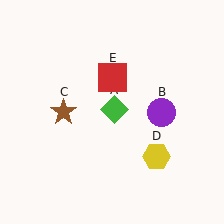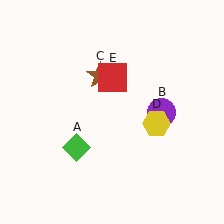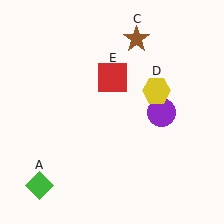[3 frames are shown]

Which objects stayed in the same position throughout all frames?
Purple circle (object B) and red square (object E) remained stationary.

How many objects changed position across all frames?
3 objects changed position: green diamond (object A), brown star (object C), yellow hexagon (object D).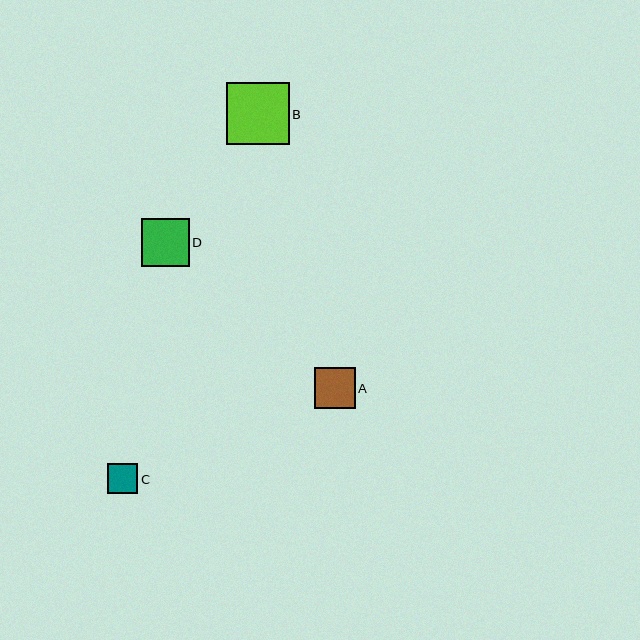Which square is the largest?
Square B is the largest with a size of approximately 62 pixels.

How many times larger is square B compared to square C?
Square B is approximately 2.1 times the size of square C.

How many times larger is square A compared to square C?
Square A is approximately 1.4 times the size of square C.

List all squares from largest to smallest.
From largest to smallest: B, D, A, C.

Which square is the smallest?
Square C is the smallest with a size of approximately 30 pixels.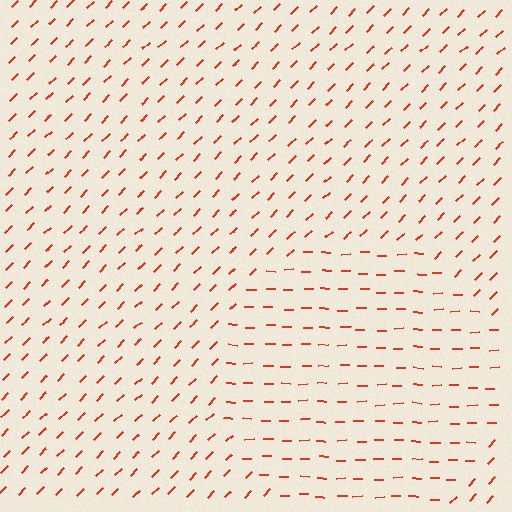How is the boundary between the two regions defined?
The boundary is defined purely by a change in line orientation (approximately 45 degrees difference). All lines are the same color and thickness.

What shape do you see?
I see a circle.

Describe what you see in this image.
The image is filled with small red line segments. A circle region in the image has lines oriented differently from the surrounding lines, creating a visible texture boundary.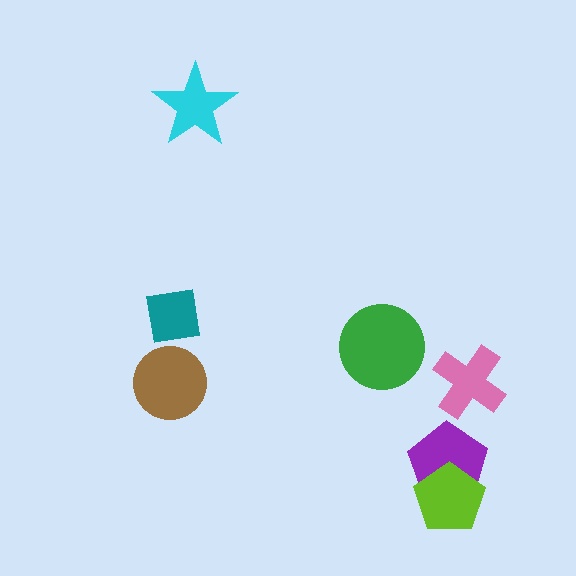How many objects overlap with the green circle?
0 objects overlap with the green circle.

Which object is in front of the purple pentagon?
The lime pentagon is in front of the purple pentagon.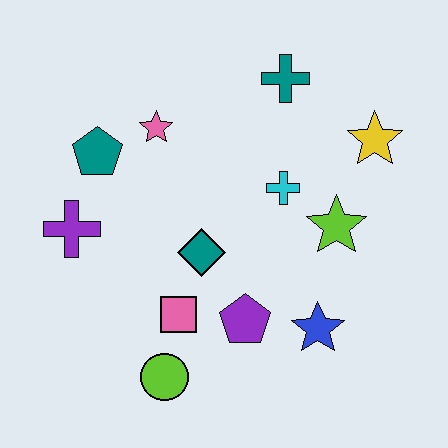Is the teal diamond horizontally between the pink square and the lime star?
Yes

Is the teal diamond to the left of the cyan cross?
Yes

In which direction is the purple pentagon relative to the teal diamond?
The purple pentagon is below the teal diamond.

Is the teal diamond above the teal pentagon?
No